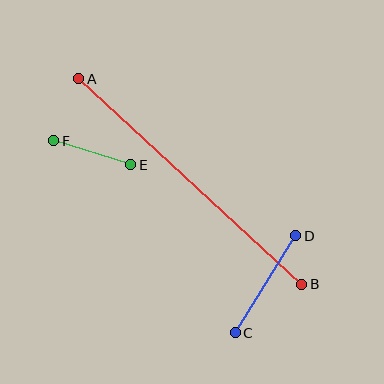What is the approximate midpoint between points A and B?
The midpoint is at approximately (190, 182) pixels.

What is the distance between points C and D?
The distance is approximately 114 pixels.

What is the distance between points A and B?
The distance is approximately 303 pixels.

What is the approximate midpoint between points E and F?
The midpoint is at approximately (92, 153) pixels.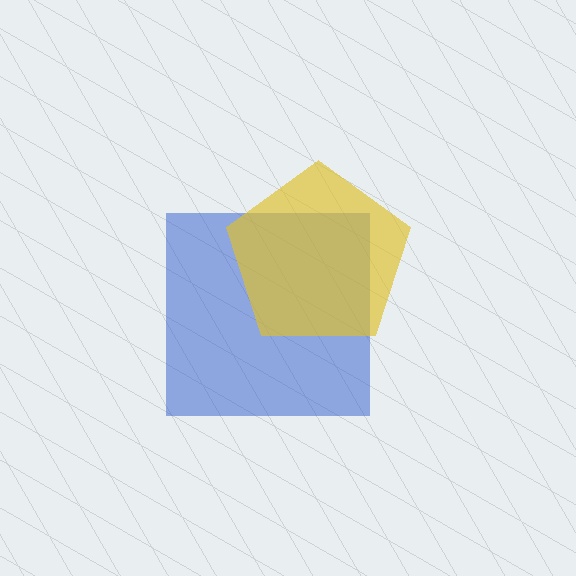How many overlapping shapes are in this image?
There are 2 overlapping shapes in the image.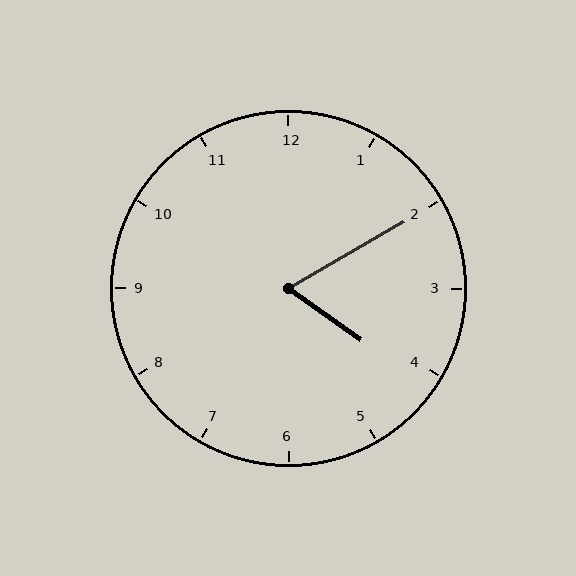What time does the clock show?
4:10.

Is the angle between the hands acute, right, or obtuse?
It is acute.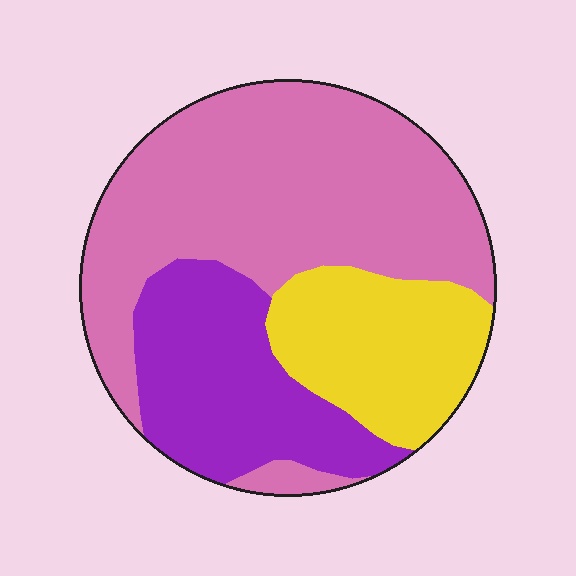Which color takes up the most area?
Pink, at roughly 55%.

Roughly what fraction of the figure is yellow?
Yellow takes up about one fifth (1/5) of the figure.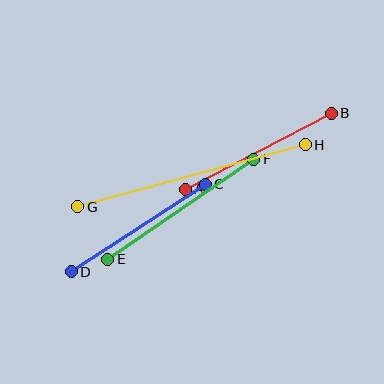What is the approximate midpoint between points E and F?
The midpoint is at approximately (181, 209) pixels.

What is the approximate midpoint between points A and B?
The midpoint is at approximately (258, 151) pixels.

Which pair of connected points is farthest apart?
Points G and H are farthest apart.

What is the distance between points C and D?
The distance is approximately 160 pixels.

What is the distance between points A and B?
The distance is approximately 165 pixels.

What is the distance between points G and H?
The distance is approximately 235 pixels.